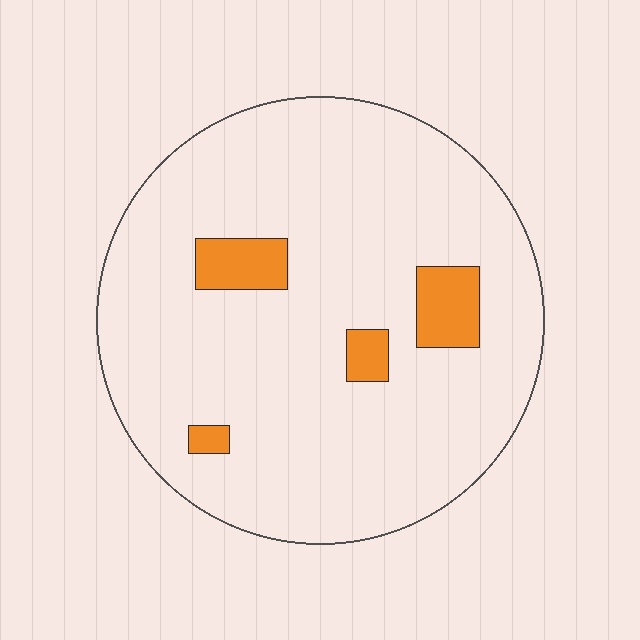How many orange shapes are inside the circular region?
4.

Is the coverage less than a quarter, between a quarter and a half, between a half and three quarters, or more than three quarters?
Less than a quarter.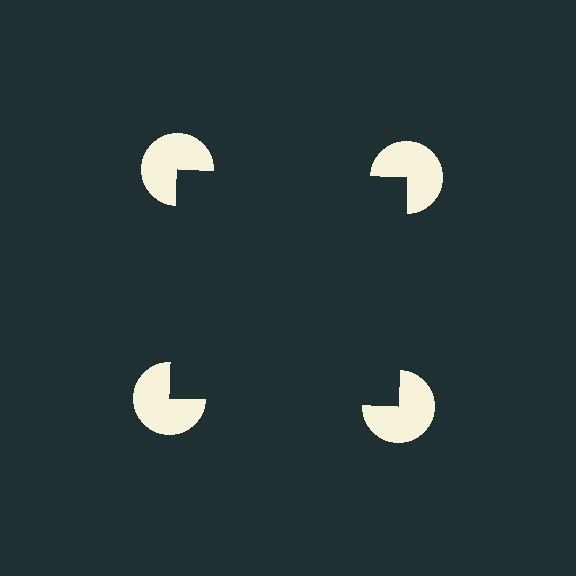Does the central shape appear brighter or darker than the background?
It typically appears slightly darker than the background, even though no actual brightness change is drawn.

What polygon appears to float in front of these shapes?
An illusory square — its edges are inferred from the aligned wedge cuts in the pac-man discs, not physically drawn.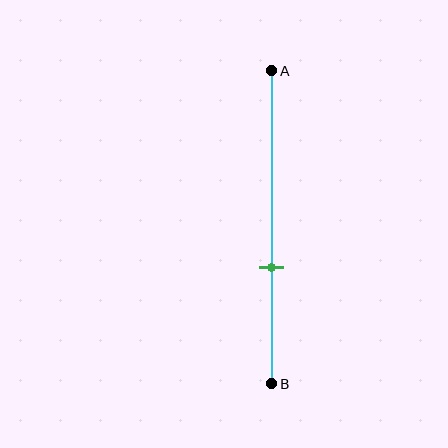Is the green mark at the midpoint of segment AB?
No, the mark is at about 65% from A, not at the 50% midpoint.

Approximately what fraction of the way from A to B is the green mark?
The green mark is approximately 65% of the way from A to B.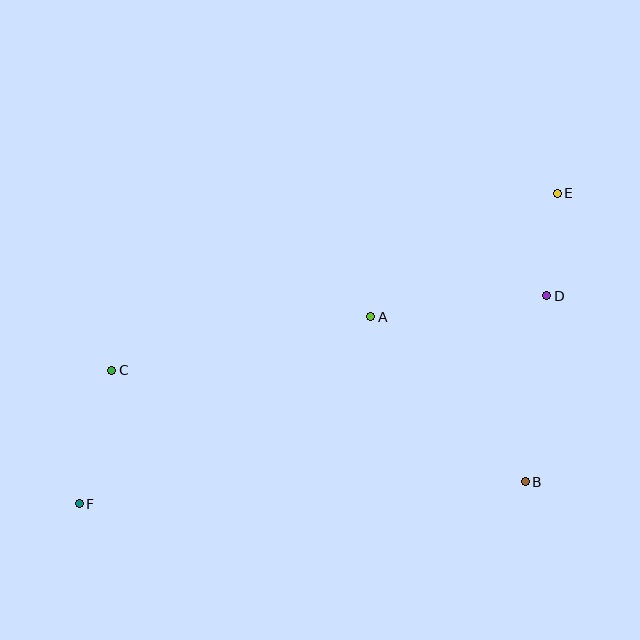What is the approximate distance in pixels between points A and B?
The distance between A and B is approximately 226 pixels.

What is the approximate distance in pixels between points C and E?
The distance between C and E is approximately 480 pixels.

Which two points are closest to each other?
Points D and E are closest to each other.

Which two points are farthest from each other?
Points E and F are farthest from each other.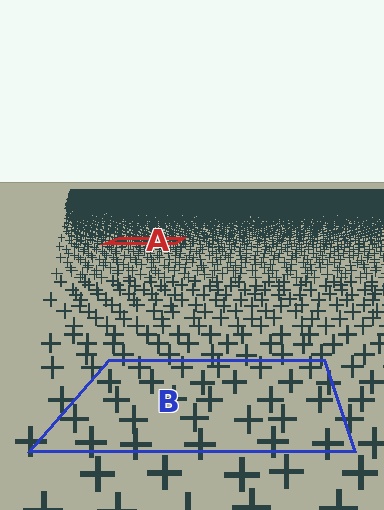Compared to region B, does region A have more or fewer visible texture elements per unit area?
Region A has more texture elements per unit area — they are packed more densely because it is farther away.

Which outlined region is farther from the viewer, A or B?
Region A is farther from the viewer — the texture elements inside it appear smaller and more densely packed.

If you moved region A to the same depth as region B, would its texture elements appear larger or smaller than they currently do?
They would appear larger. At a closer depth, the same texture elements are projected at a bigger on-screen size.